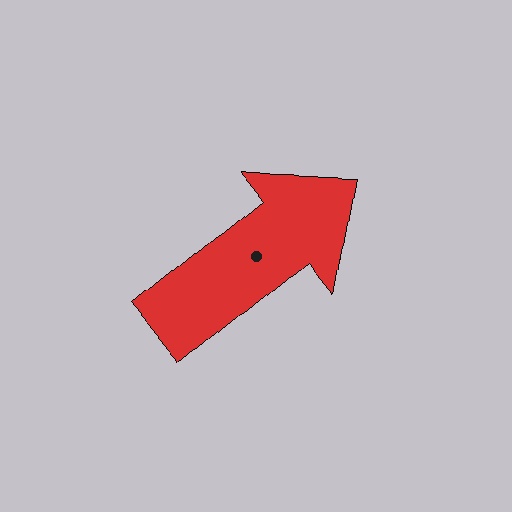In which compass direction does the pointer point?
Northeast.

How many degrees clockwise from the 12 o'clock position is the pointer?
Approximately 51 degrees.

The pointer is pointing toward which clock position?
Roughly 2 o'clock.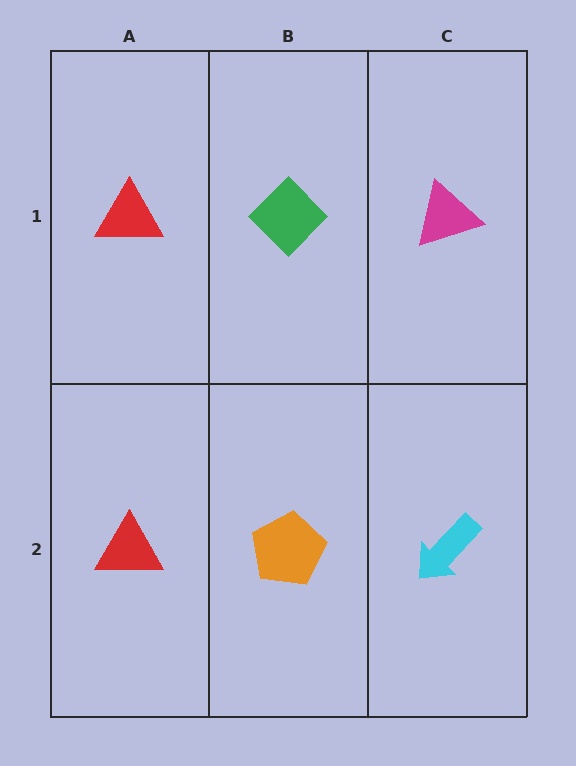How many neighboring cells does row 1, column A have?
2.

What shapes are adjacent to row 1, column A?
A red triangle (row 2, column A), a green diamond (row 1, column B).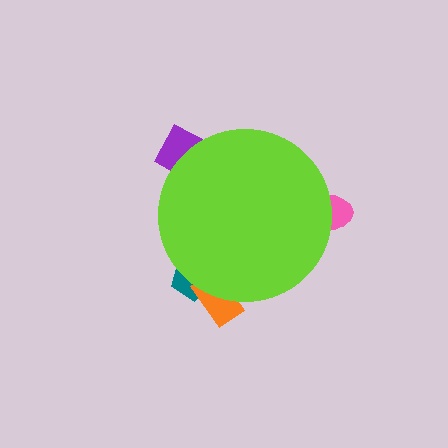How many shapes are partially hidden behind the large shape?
4 shapes are partially hidden.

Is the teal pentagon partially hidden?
Yes, the teal pentagon is partially hidden behind the lime circle.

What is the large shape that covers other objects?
A lime circle.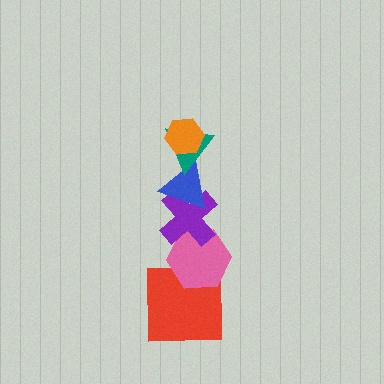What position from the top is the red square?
The red square is 6th from the top.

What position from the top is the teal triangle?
The teal triangle is 2nd from the top.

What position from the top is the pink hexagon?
The pink hexagon is 5th from the top.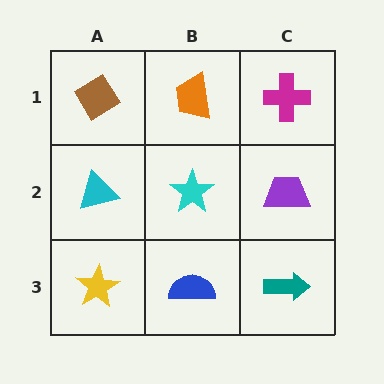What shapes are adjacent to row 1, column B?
A cyan star (row 2, column B), a brown diamond (row 1, column A), a magenta cross (row 1, column C).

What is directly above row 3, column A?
A cyan triangle.